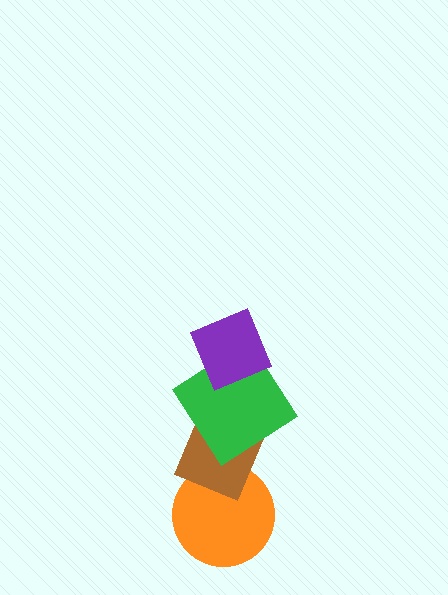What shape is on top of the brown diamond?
The green diamond is on top of the brown diamond.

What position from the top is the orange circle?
The orange circle is 4th from the top.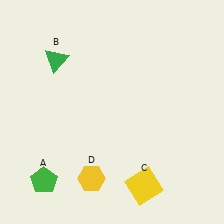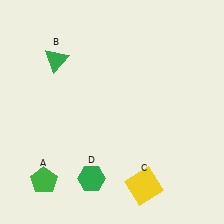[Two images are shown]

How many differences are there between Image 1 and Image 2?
There is 1 difference between the two images.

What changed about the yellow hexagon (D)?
In Image 1, D is yellow. In Image 2, it changed to green.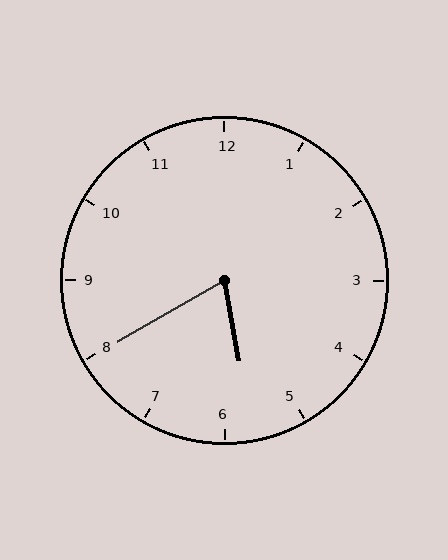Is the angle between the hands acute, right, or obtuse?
It is acute.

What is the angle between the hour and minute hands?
Approximately 70 degrees.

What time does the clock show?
5:40.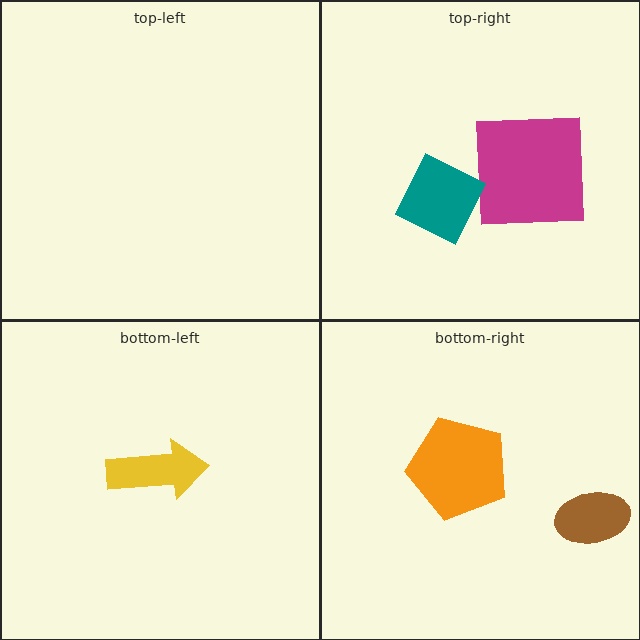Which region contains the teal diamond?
The top-right region.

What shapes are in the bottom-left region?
The yellow arrow.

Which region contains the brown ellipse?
The bottom-right region.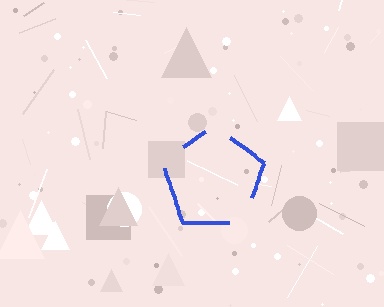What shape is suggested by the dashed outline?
The dashed outline suggests a pentagon.